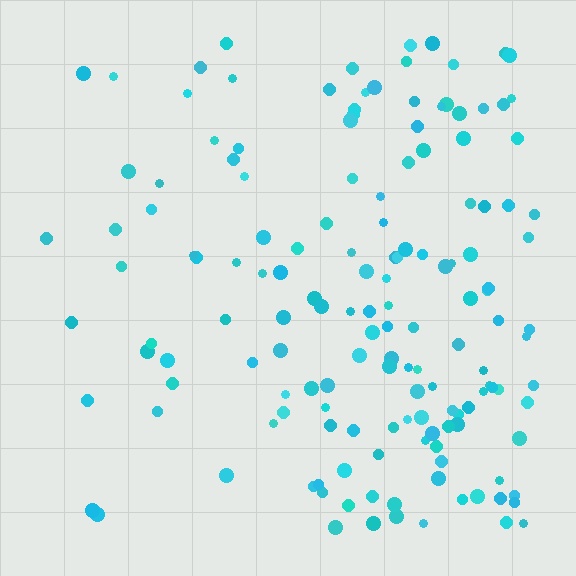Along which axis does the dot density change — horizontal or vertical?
Horizontal.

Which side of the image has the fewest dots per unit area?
The left.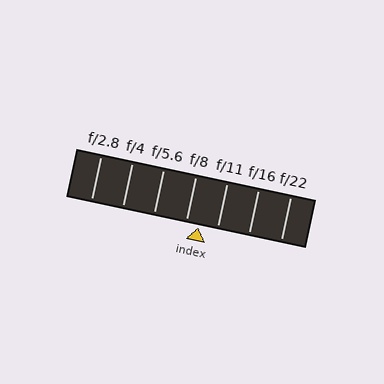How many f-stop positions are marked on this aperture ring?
There are 7 f-stop positions marked.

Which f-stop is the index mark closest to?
The index mark is closest to f/8.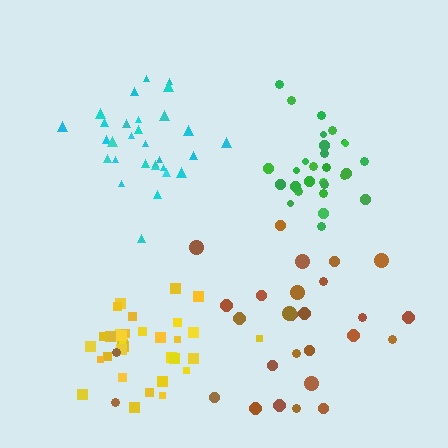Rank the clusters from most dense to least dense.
yellow, green, cyan, brown.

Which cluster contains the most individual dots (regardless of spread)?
Yellow (34).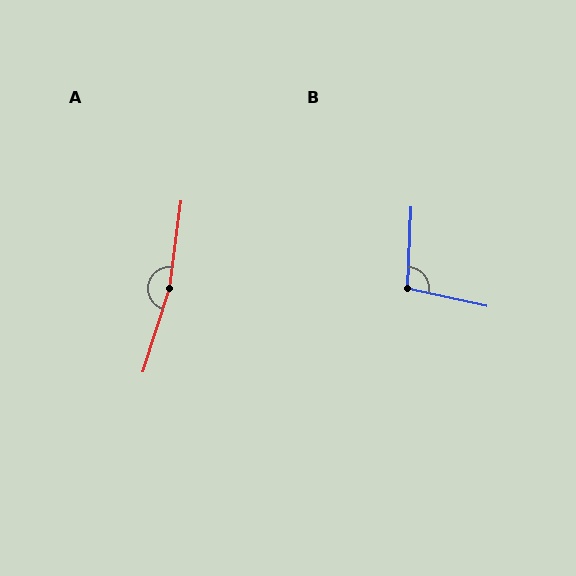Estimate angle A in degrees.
Approximately 170 degrees.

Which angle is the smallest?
B, at approximately 100 degrees.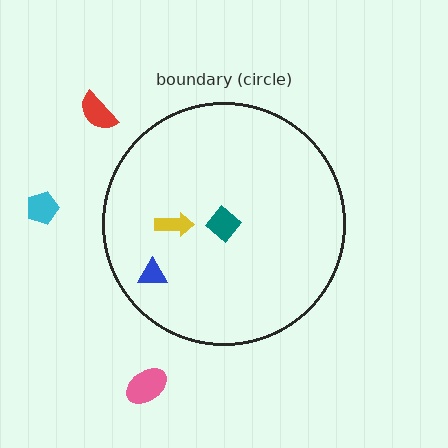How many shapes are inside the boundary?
3 inside, 3 outside.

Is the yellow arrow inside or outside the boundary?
Inside.